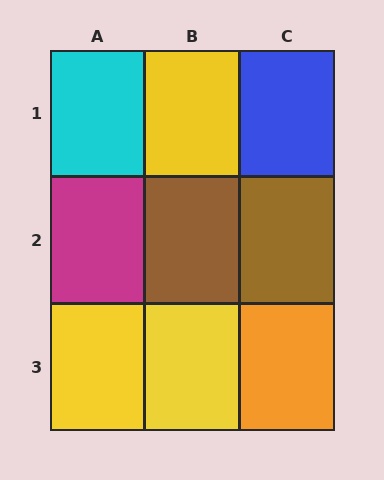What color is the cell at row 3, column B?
Yellow.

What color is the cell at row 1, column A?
Cyan.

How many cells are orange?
1 cell is orange.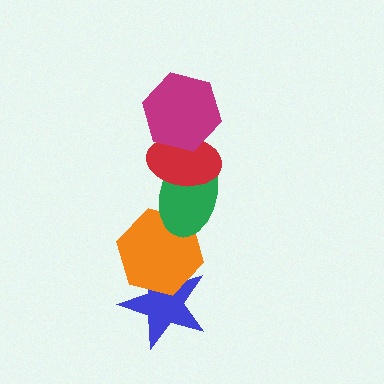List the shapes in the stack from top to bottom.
From top to bottom: the magenta hexagon, the red ellipse, the green ellipse, the orange hexagon, the blue star.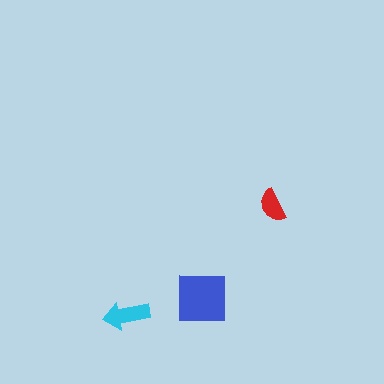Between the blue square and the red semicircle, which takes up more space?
The blue square.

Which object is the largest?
The blue square.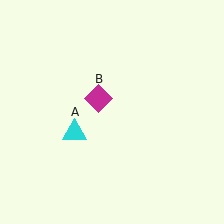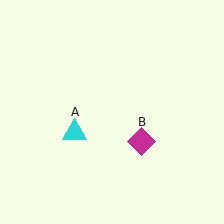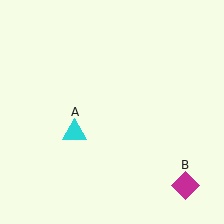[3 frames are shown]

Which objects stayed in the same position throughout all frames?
Cyan triangle (object A) remained stationary.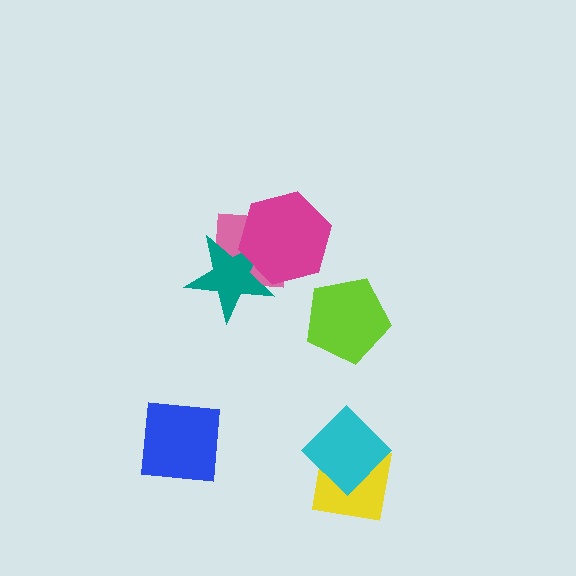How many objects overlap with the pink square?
2 objects overlap with the pink square.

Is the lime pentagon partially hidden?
No, no other shape covers it.